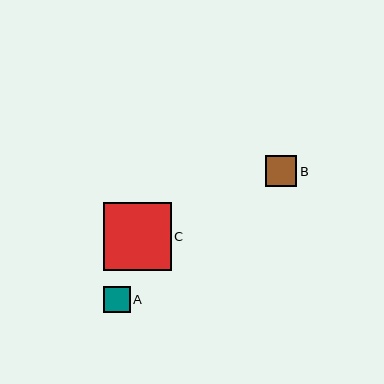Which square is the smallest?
Square A is the smallest with a size of approximately 27 pixels.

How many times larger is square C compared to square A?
Square C is approximately 2.6 times the size of square A.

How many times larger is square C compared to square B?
Square C is approximately 2.2 times the size of square B.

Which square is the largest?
Square C is the largest with a size of approximately 68 pixels.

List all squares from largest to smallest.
From largest to smallest: C, B, A.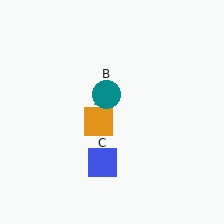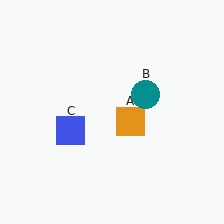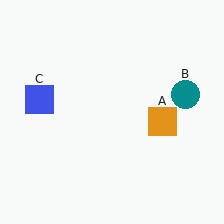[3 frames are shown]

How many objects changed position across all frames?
3 objects changed position: orange square (object A), teal circle (object B), blue square (object C).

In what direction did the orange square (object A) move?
The orange square (object A) moved right.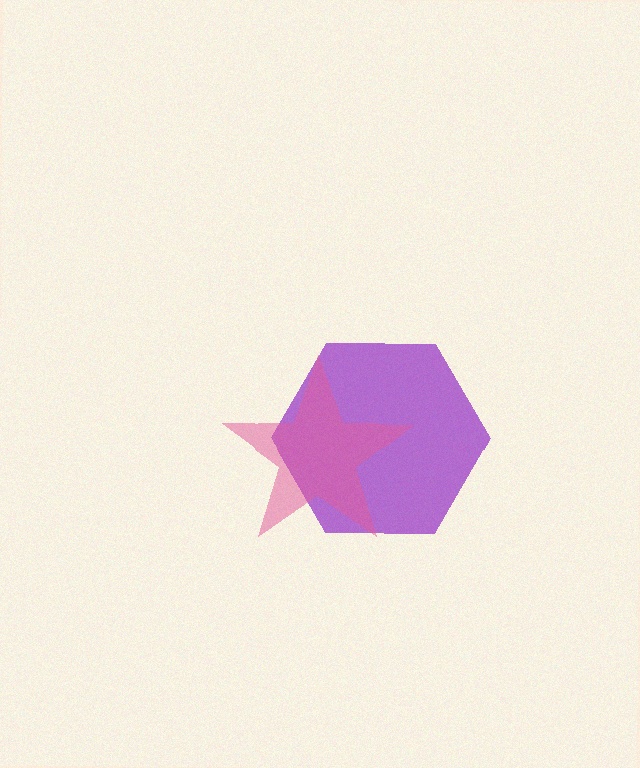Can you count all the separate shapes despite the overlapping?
Yes, there are 2 separate shapes.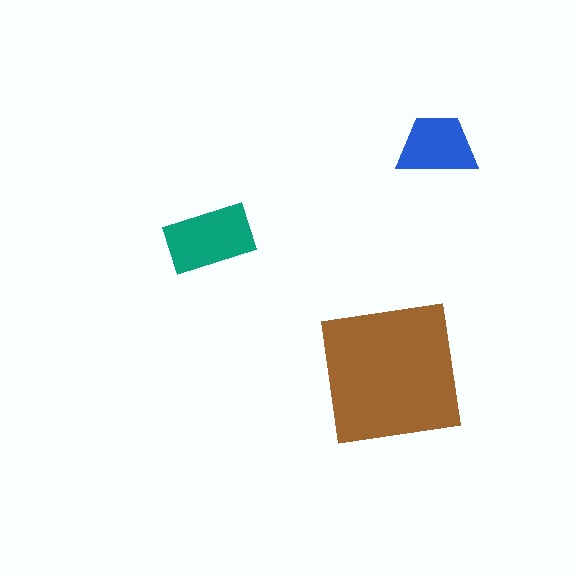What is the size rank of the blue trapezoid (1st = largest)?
3rd.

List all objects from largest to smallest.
The brown square, the teal rectangle, the blue trapezoid.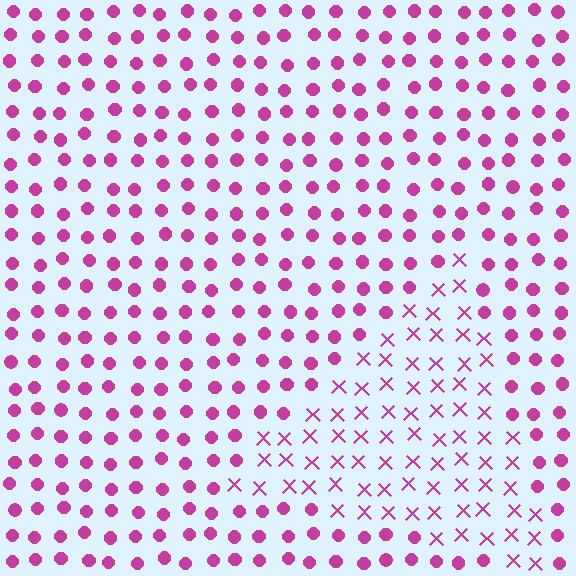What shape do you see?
I see a triangle.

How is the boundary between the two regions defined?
The boundary is defined by a change in element shape: X marks inside vs. circles outside. All elements share the same color and spacing.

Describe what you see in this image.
The image is filled with small magenta elements arranged in a uniform grid. A triangle-shaped region contains X marks, while the surrounding area contains circles. The boundary is defined purely by the change in element shape.